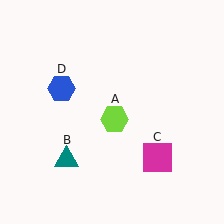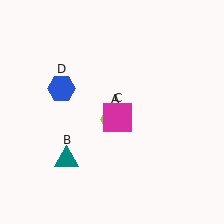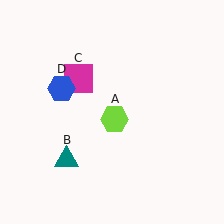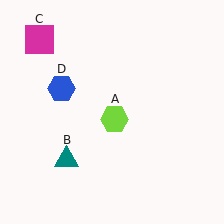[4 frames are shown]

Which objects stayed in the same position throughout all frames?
Lime hexagon (object A) and teal triangle (object B) and blue hexagon (object D) remained stationary.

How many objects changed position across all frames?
1 object changed position: magenta square (object C).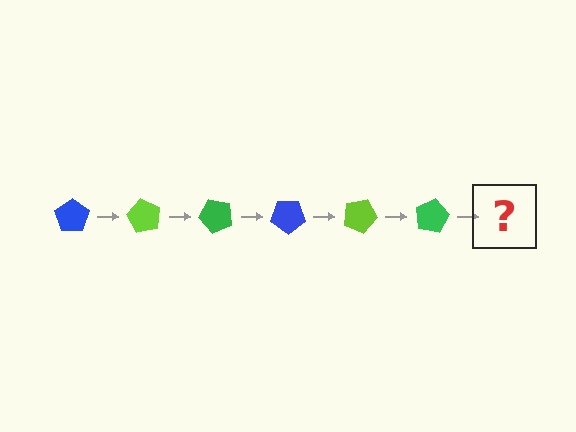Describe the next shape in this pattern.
It should be a blue pentagon, rotated 360 degrees from the start.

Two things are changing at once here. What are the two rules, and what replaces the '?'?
The two rules are that it rotates 60 degrees each step and the color cycles through blue, lime, and green. The '?' should be a blue pentagon, rotated 360 degrees from the start.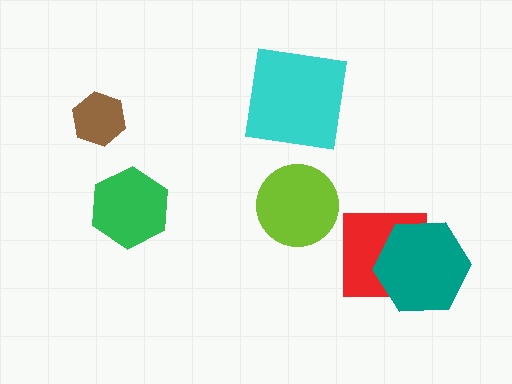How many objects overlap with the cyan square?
0 objects overlap with the cyan square.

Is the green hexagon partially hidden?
No, no other shape covers it.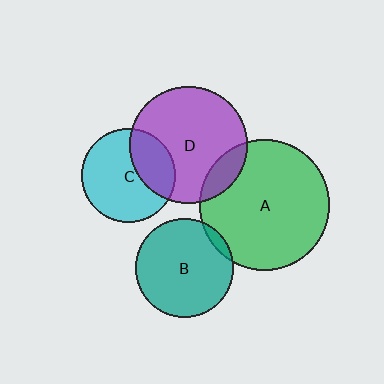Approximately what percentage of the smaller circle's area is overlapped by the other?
Approximately 30%.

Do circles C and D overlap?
Yes.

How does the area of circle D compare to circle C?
Approximately 1.6 times.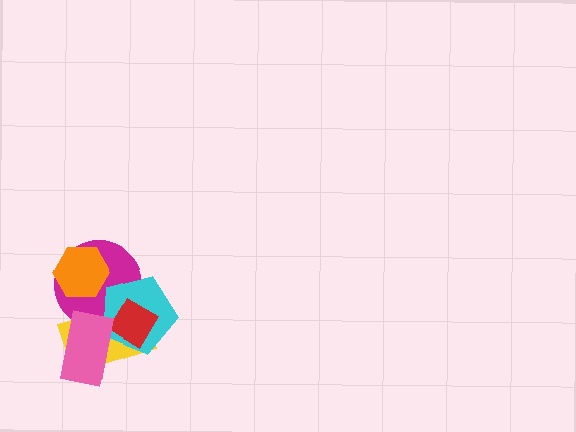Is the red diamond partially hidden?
Yes, it is partially covered by another shape.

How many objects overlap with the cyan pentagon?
4 objects overlap with the cyan pentagon.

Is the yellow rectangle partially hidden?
Yes, it is partially covered by another shape.